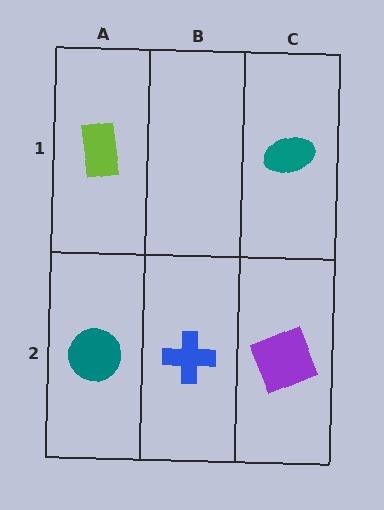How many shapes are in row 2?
3 shapes.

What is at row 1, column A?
A lime rectangle.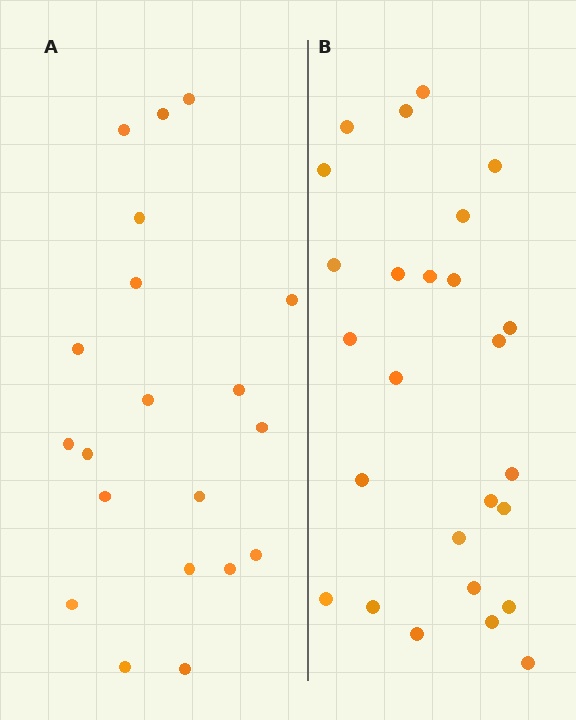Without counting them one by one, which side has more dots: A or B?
Region B (the right region) has more dots.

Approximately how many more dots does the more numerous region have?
Region B has about 6 more dots than region A.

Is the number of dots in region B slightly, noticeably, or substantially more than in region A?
Region B has noticeably more, but not dramatically so. The ratio is roughly 1.3 to 1.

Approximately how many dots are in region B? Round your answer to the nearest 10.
About 30 dots. (The exact count is 26, which rounds to 30.)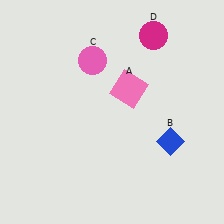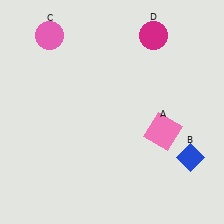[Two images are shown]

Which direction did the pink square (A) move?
The pink square (A) moved down.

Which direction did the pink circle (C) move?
The pink circle (C) moved left.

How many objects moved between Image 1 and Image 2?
3 objects moved between the two images.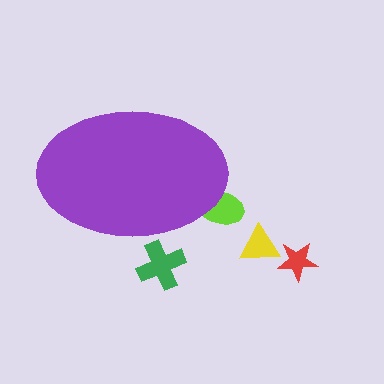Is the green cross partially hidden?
Yes, the green cross is partially hidden behind the purple ellipse.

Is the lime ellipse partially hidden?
Yes, the lime ellipse is partially hidden behind the purple ellipse.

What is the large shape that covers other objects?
A purple ellipse.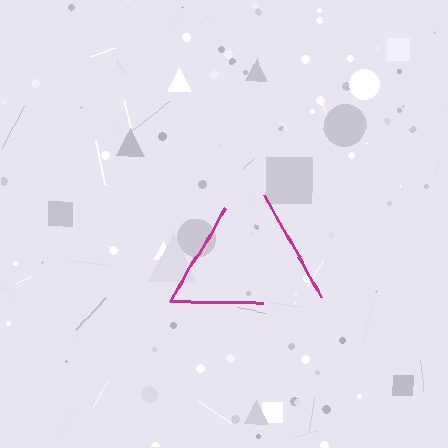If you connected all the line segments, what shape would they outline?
They would outline a triangle.